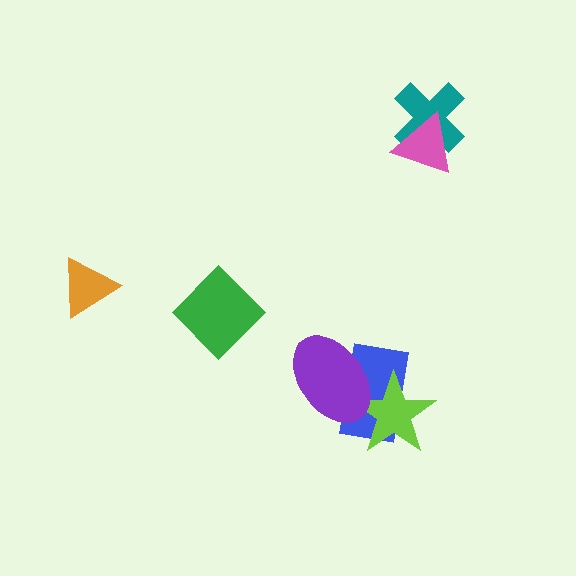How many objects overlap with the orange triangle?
0 objects overlap with the orange triangle.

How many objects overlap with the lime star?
2 objects overlap with the lime star.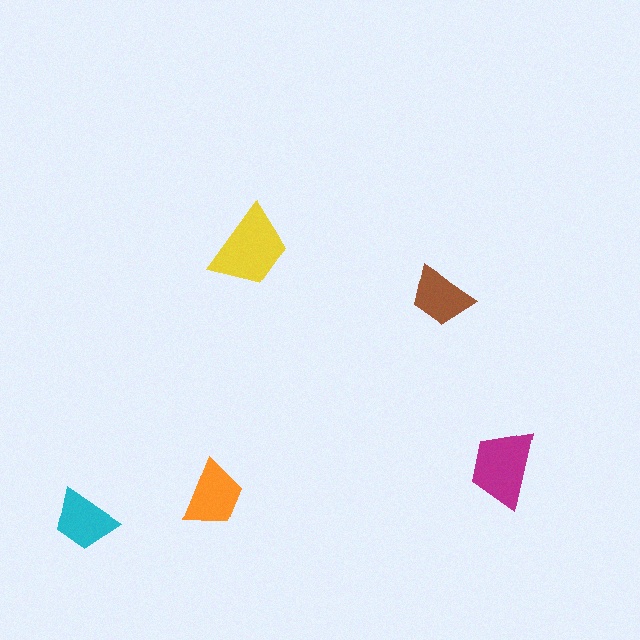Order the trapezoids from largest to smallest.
the yellow one, the magenta one, the orange one, the cyan one, the brown one.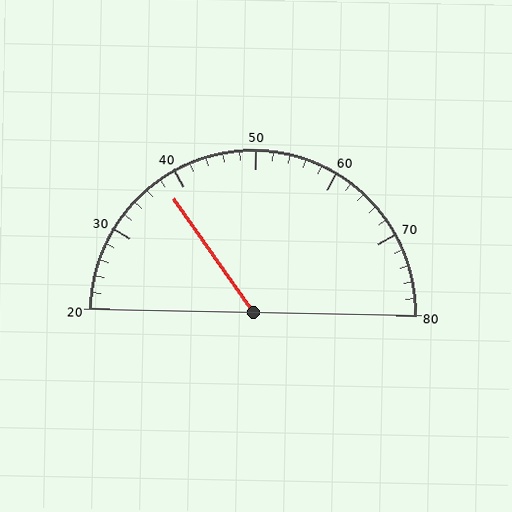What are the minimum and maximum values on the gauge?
The gauge ranges from 20 to 80.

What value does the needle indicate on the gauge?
The needle indicates approximately 38.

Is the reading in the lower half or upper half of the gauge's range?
The reading is in the lower half of the range (20 to 80).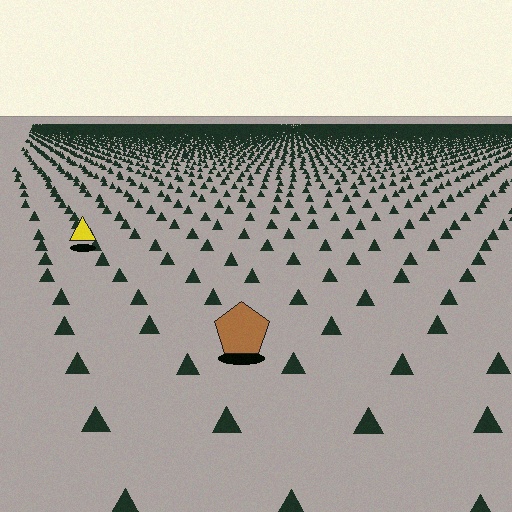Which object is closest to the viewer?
The brown pentagon is closest. The texture marks near it are larger and more spread out.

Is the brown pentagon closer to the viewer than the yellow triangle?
Yes. The brown pentagon is closer — you can tell from the texture gradient: the ground texture is coarser near it.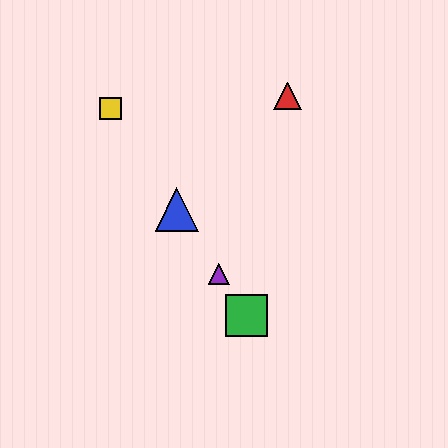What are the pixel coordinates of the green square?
The green square is at (246, 316).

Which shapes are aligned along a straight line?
The blue triangle, the green square, the yellow square, the purple triangle are aligned along a straight line.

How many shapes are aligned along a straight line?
4 shapes (the blue triangle, the green square, the yellow square, the purple triangle) are aligned along a straight line.